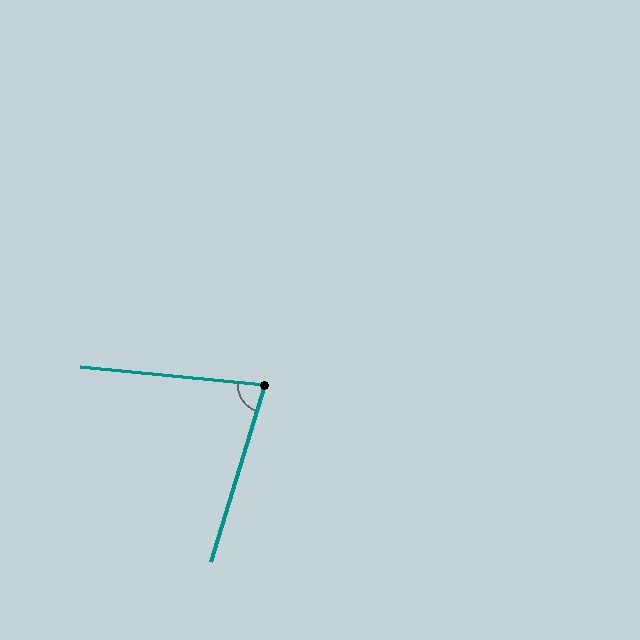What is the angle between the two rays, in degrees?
Approximately 78 degrees.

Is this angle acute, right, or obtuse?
It is acute.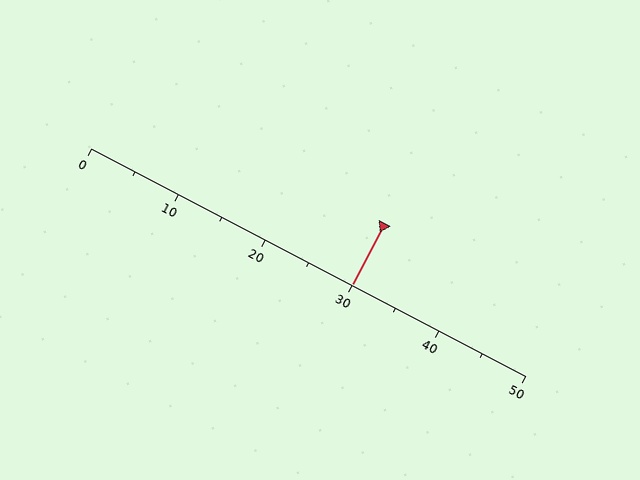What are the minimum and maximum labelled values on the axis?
The axis runs from 0 to 50.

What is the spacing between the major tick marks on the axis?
The major ticks are spaced 10 apart.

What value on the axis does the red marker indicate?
The marker indicates approximately 30.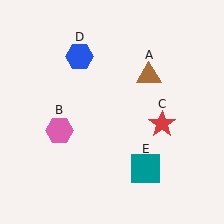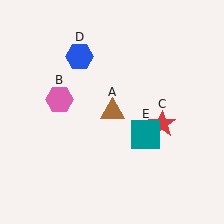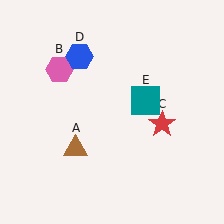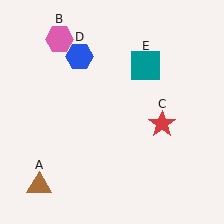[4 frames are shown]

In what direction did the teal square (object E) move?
The teal square (object E) moved up.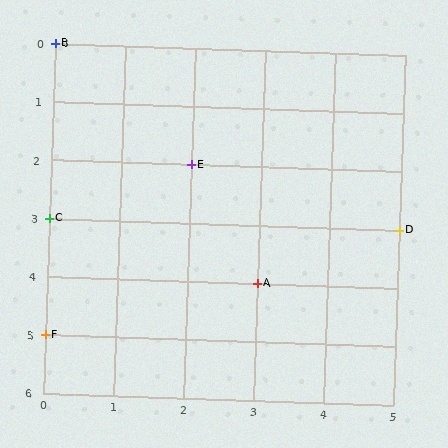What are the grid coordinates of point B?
Point B is at grid coordinates (0, 0).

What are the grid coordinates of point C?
Point C is at grid coordinates (0, 3).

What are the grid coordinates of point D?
Point D is at grid coordinates (5, 3).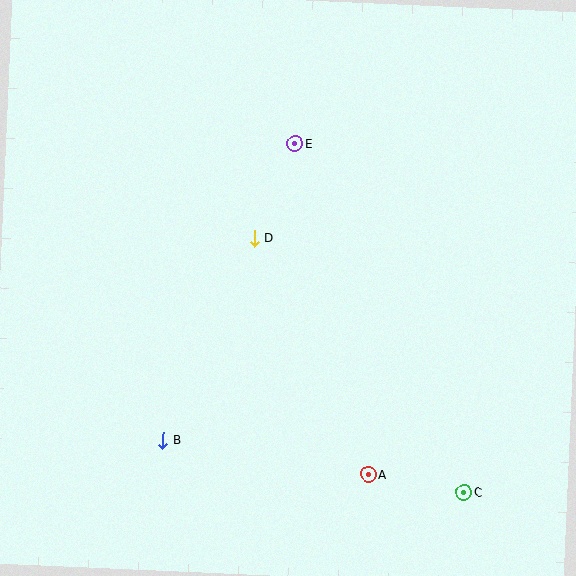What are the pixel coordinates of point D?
Point D is at (254, 238).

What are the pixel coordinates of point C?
Point C is at (464, 492).